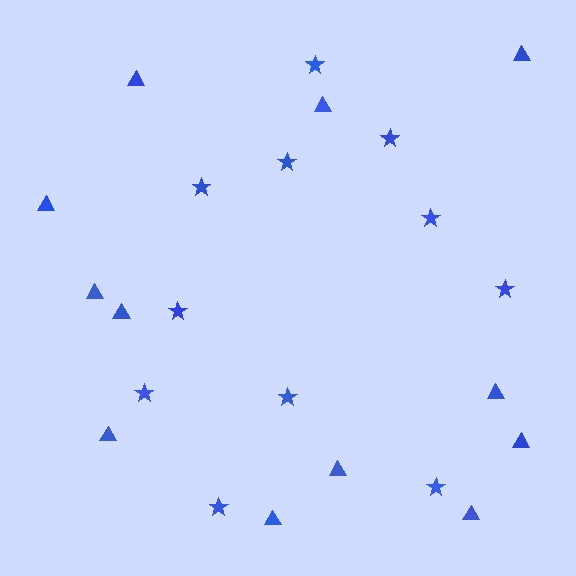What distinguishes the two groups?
There are 2 groups: one group of stars (11) and one group of triangles (12).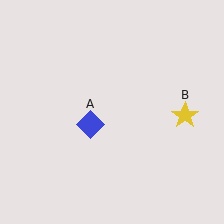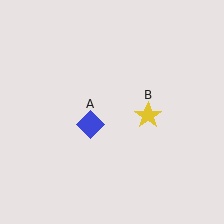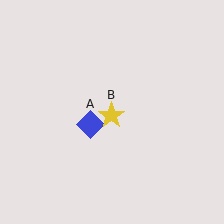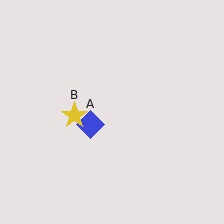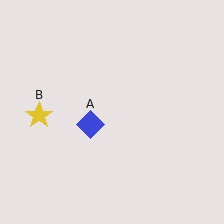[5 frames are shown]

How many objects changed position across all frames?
1 object changed position: yellow star (object B).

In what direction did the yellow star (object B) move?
The yellow star (object B) moved left.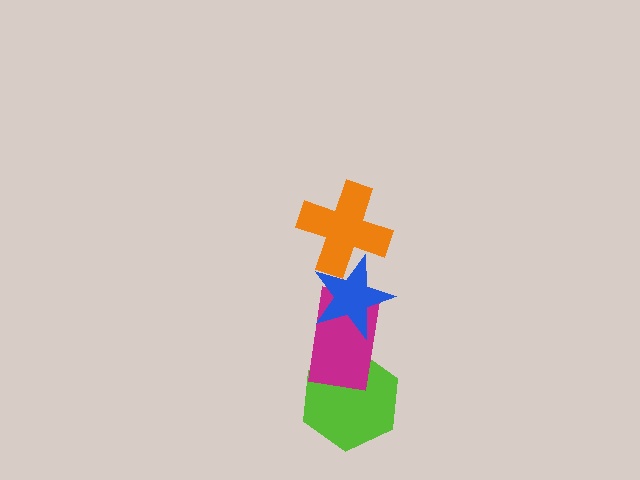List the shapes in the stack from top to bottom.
From top to bottom: the orange cross, the blue star, the magenta rectangle, the lime hexagon.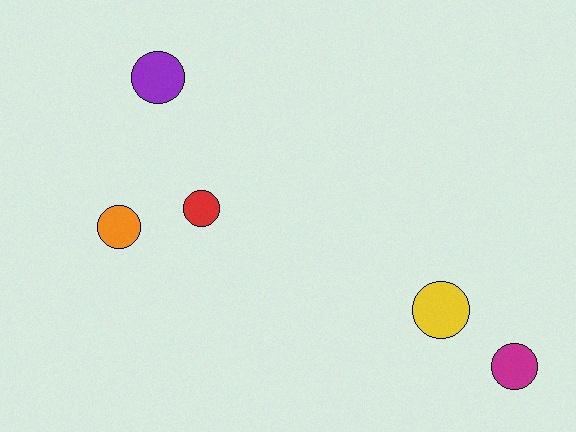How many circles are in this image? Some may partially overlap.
There are 5 circles.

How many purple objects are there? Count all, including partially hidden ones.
There is 1 purple object.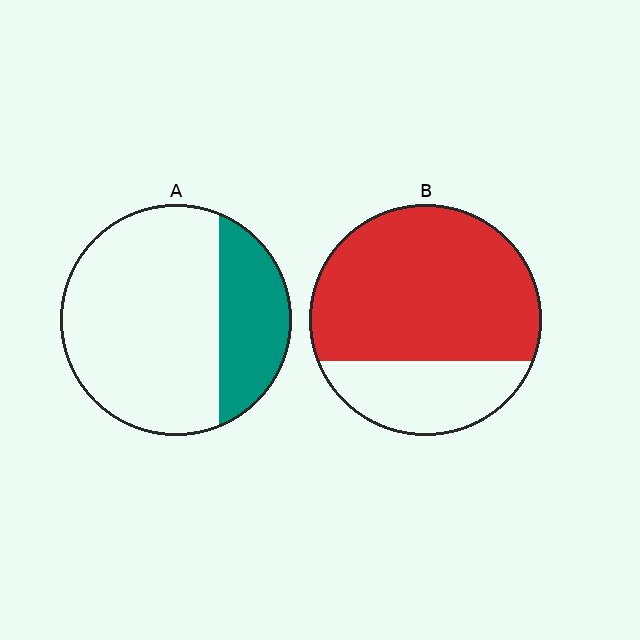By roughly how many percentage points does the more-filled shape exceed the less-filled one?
By roughly 45 percentage points (B over A).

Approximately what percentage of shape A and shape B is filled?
A is approximately 25% and B is approximately 70%.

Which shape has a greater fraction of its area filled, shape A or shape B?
Shape B.